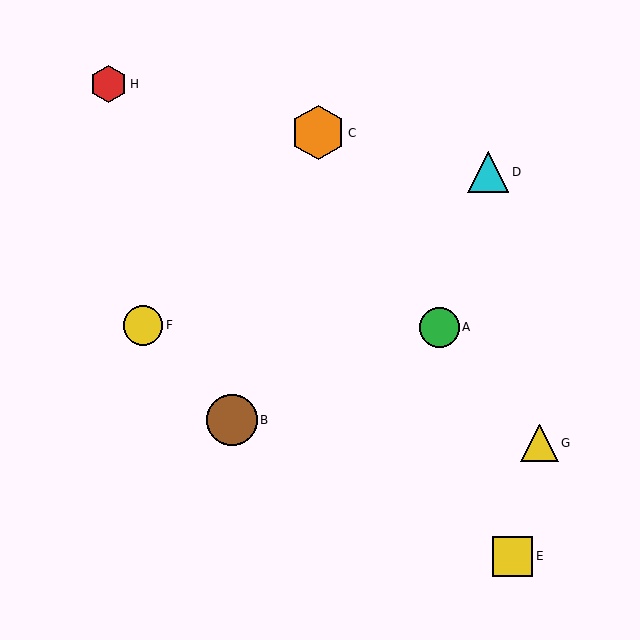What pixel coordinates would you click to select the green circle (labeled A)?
Click at (439, 327) to select the green circle A.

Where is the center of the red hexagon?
The center of the red hexagon is at (108, 84).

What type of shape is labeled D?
Shape D is a cyan triangle.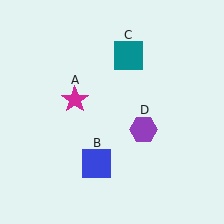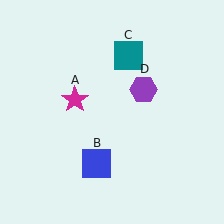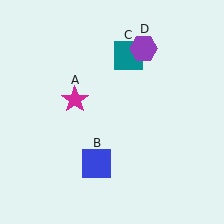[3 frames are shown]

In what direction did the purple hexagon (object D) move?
The purple hexagon (object D) moved up.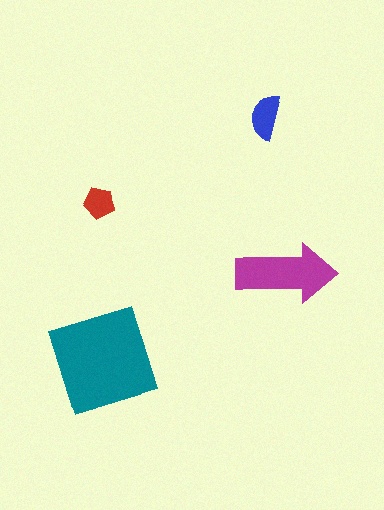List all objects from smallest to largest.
The red pentagon, the blue semicircle, the magenta arrow, the teal square.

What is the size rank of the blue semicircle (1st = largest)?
3rd.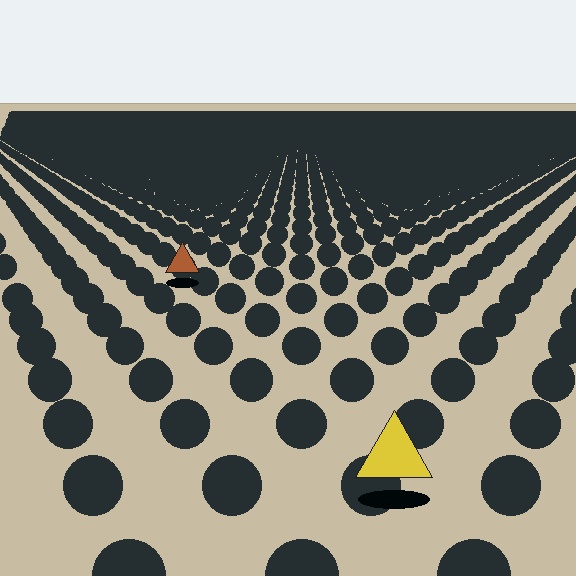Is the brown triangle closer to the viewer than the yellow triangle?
No. The yellow triangle is closer — you can tell from the texture gradient: the ground texture is coarser near it.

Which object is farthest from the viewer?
The brown triangle is farthest from the viewer. It appears smaller and the ground texture around it is denser.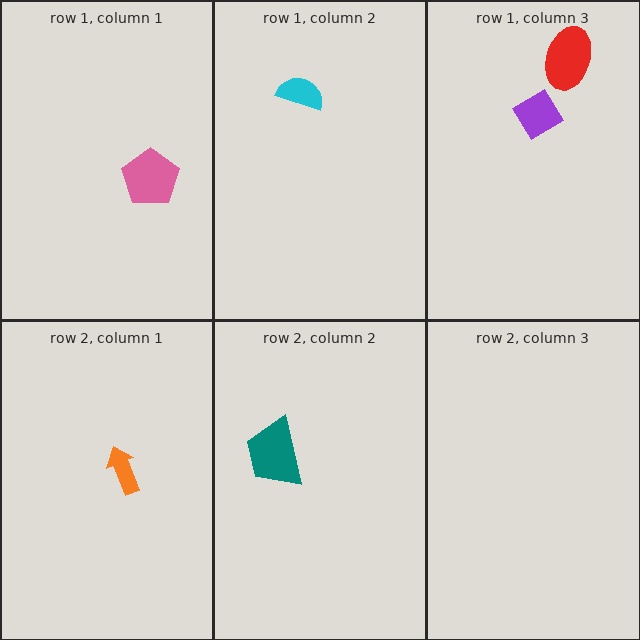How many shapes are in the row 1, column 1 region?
1.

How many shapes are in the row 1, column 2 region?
1.